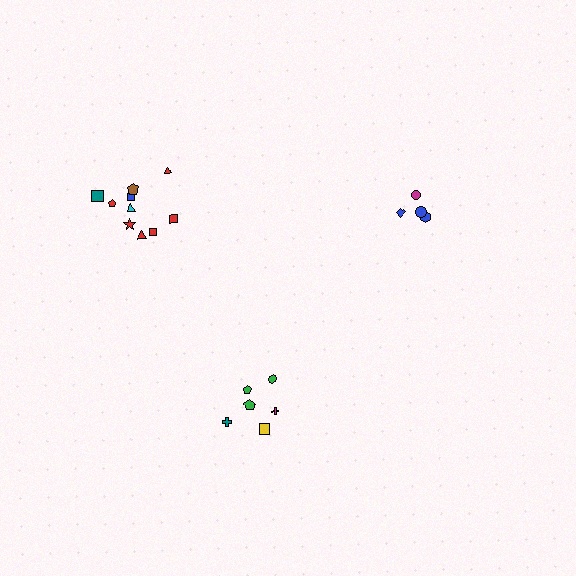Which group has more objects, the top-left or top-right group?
The top-left group.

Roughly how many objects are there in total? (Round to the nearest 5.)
Roughly 20 objects in total.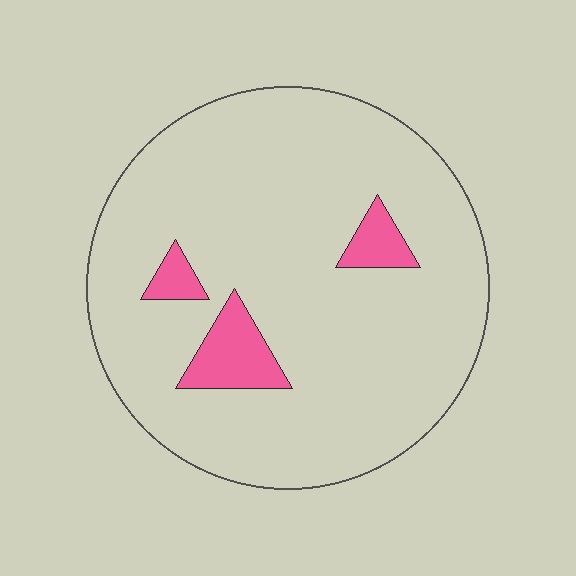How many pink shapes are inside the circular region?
3.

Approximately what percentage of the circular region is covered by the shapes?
Approximately 10%.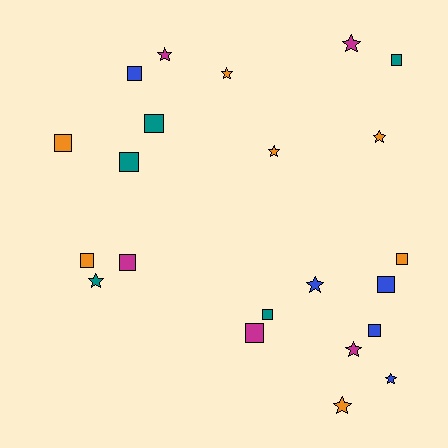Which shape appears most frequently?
Square, with 12 objects.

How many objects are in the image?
There are 22 objects.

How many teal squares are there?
There are 4 teal squares.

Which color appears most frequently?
Orange, with 7 objects.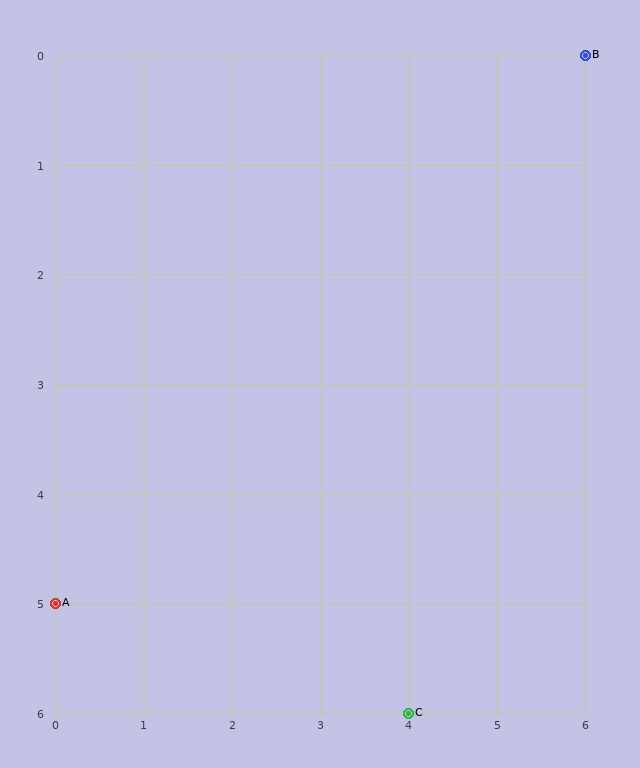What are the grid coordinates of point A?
Point A is at grid coordinates (0, 5).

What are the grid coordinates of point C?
Point C is at grid coordinates (4, 6).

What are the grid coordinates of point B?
Point B is at grid coordinates (6, 0).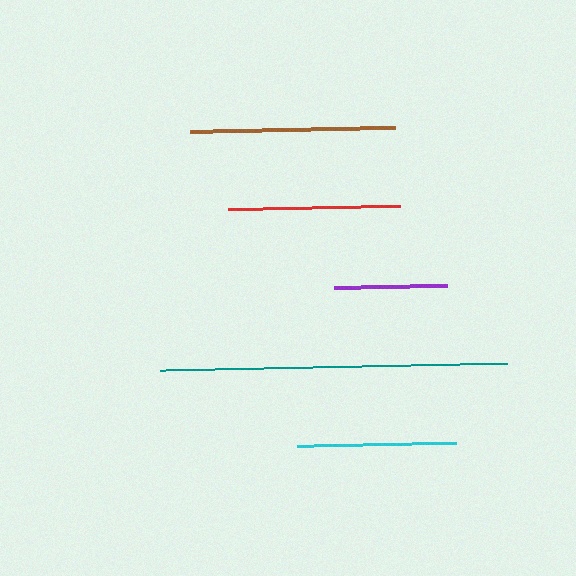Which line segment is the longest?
The teal line is the longest at approximately 346 pixels.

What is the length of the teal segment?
The teal segment is approximately 346 pixels long.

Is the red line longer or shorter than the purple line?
The red line is longer than the purple line.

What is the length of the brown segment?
The brown segment is approximately 205 pixels long.